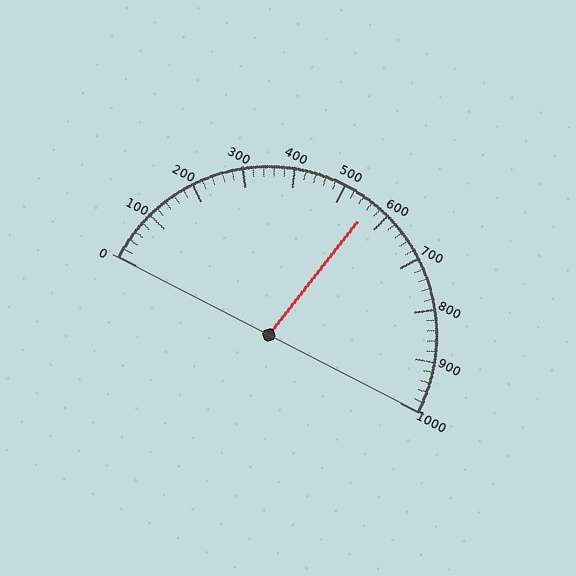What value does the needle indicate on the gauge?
The needle indicates approximately 560.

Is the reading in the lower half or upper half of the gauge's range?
The reading is in the upper half of the range (0 to 1000).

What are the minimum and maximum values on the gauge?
The gauge ranges from 0 to 1000.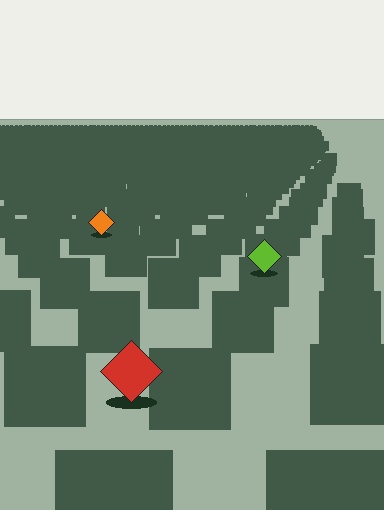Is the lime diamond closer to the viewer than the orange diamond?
Yes. The lime diamond is closer — you can tell from the texture gradient: the ground texture is coarser near it.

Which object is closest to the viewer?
The red diamond is closest. The texture marks near it are larger and more spread out.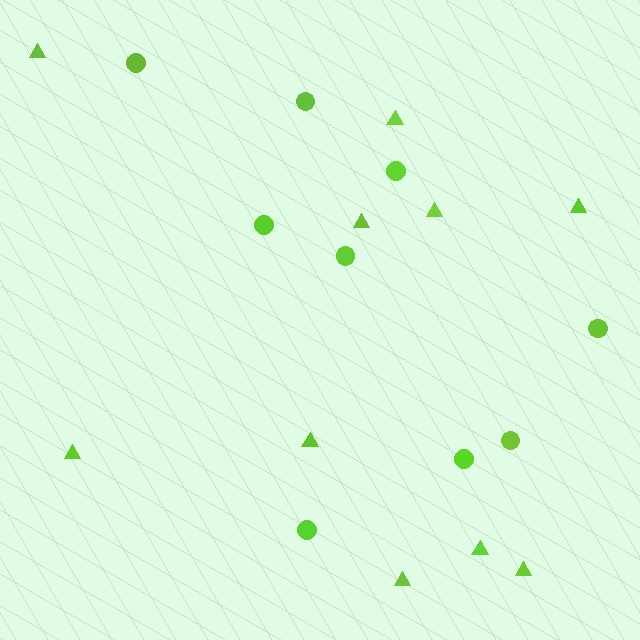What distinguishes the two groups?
There are 2 groups: one group of triangles (10) and one group of circles (9).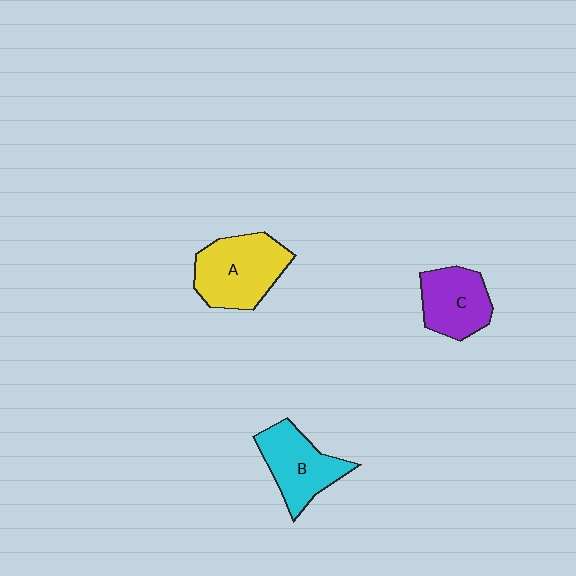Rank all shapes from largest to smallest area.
From largest to smallest: A (yellow), B (cyan), C (purple).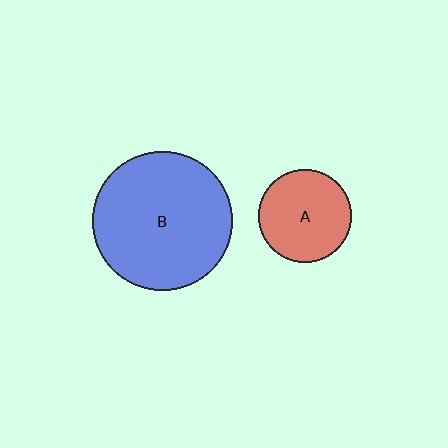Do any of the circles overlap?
No, none of the circles overlap.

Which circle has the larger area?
Circle B (blue).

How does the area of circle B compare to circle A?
Approximately 2.2 times.